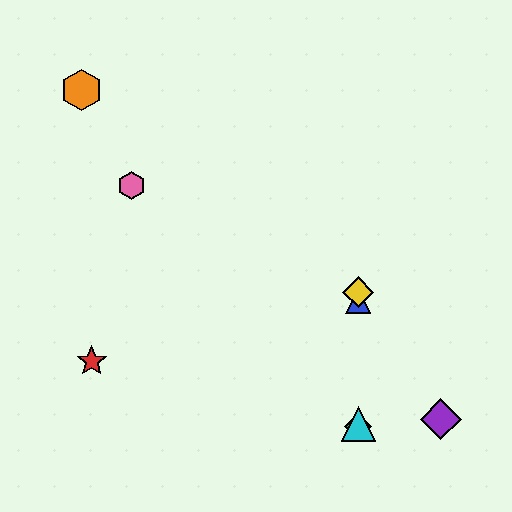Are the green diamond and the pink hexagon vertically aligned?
No, the green diamond is at x≈358 and the pink hexagon is at x≈131.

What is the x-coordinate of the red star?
The red star is at x≈92.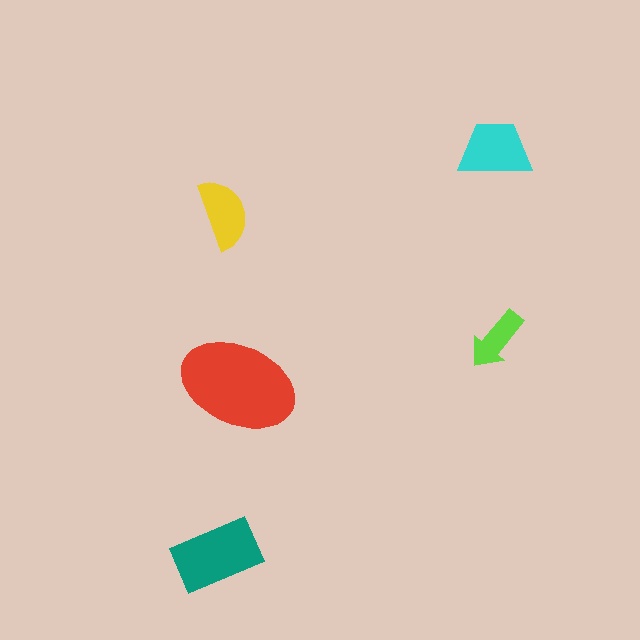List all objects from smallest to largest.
The lime arrow, the yellow semicircle, the cyan trapezoid, the teal rectangle, the red ellipse.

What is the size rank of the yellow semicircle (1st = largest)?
4th.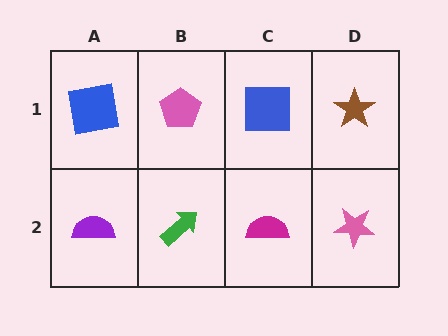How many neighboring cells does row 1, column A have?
2.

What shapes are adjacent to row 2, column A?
A blue square (row 1, column A), a green arrow (row 2, column B).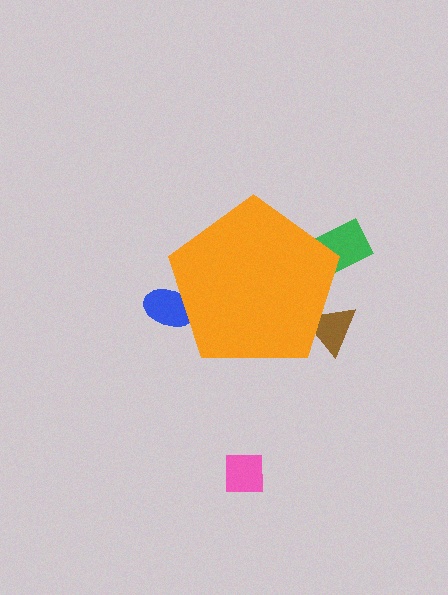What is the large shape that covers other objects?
An orange pentagon.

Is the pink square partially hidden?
No, the pink square is fully visible.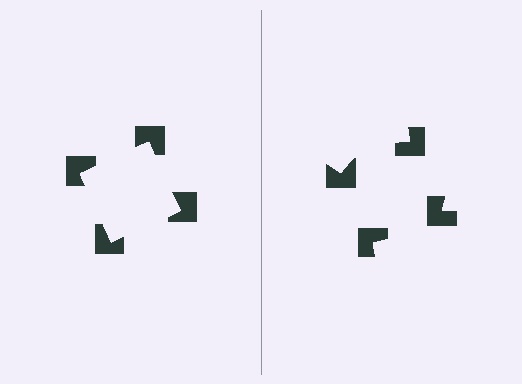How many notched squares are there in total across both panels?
8 — 4 on each side.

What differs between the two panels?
The notched squares are positioned identically on both sides; only the wedge orientations differ. On the left they align to a square; on the right they are misaligned.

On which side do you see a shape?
An illusory square appears on the left side. On the right side the wedge cuts are rotated, so no coherent shape forms.